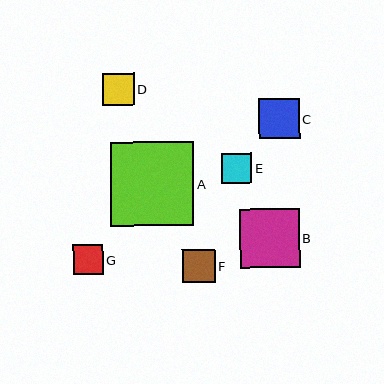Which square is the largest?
Square A is the largest with a size of approximately 83 pixels.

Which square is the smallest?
Square E is the smallest with a size of approximately 30 pixels.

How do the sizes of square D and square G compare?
Square D and square G are approximately the same size.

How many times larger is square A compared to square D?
Square A is approximately 2.6 times the size of square D.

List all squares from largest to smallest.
From largest to smallest: A, B, C, F, D, G, E.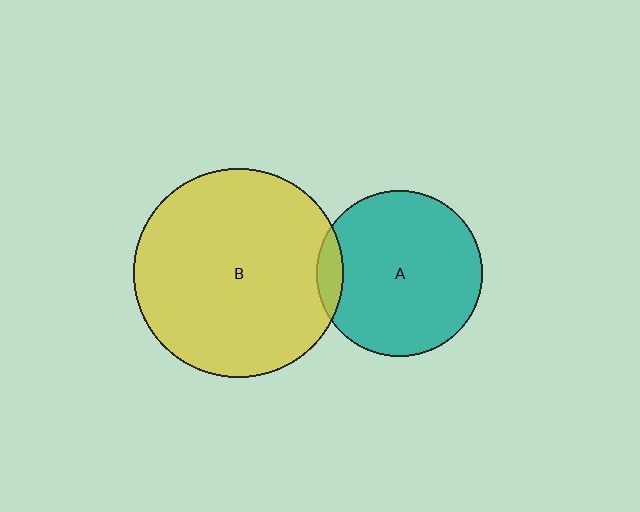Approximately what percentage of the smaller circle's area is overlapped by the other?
Approximately 10%.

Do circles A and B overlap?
Yes.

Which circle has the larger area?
Circle B (yellow).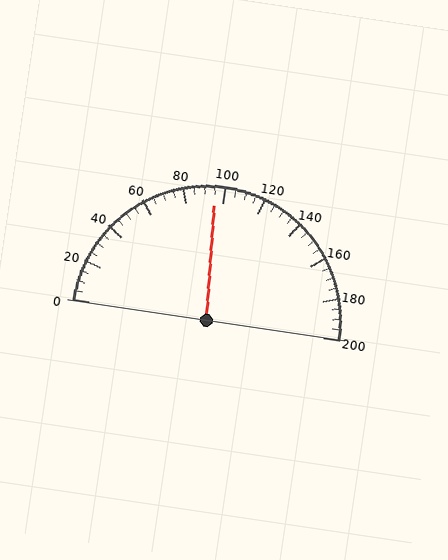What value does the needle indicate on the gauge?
The needle indicates approximately 95.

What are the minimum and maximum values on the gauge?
The gauge ranges from 0 to 200.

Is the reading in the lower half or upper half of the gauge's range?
The reading is in the lower half of the range (0 to 200).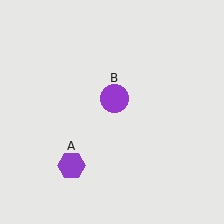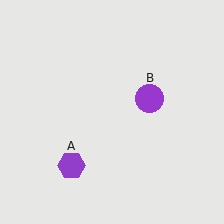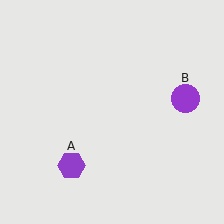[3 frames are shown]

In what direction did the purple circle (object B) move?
The purple circle (object B) moved right.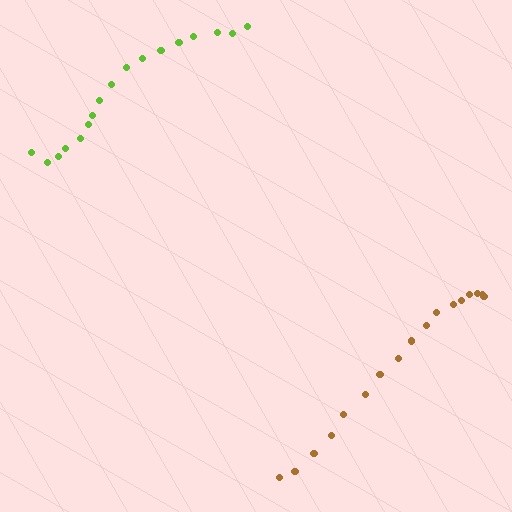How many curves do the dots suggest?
There are 2 distinct paths.